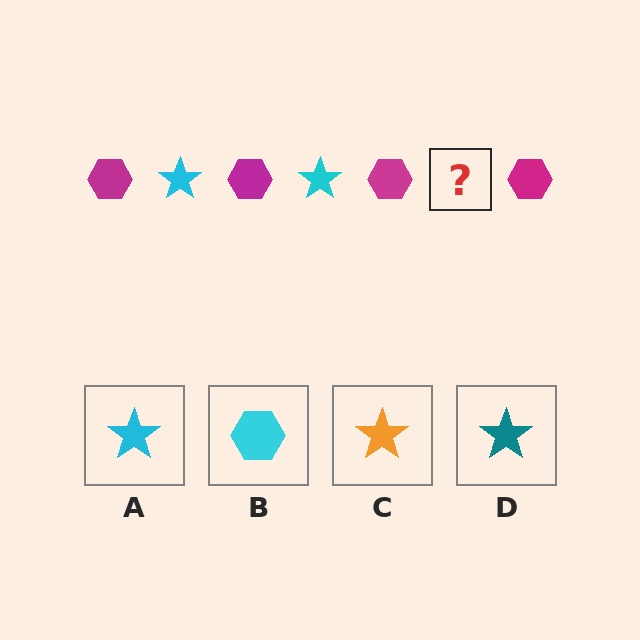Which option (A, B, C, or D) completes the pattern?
A.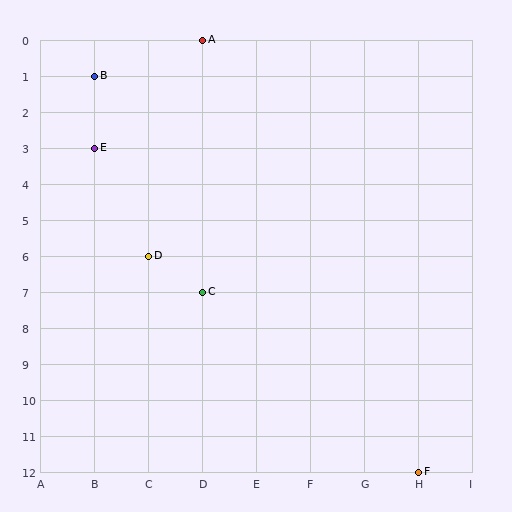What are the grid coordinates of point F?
Point F is at grid coordinates (H, 12).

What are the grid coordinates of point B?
Point B is at grid coordinates (B, 1).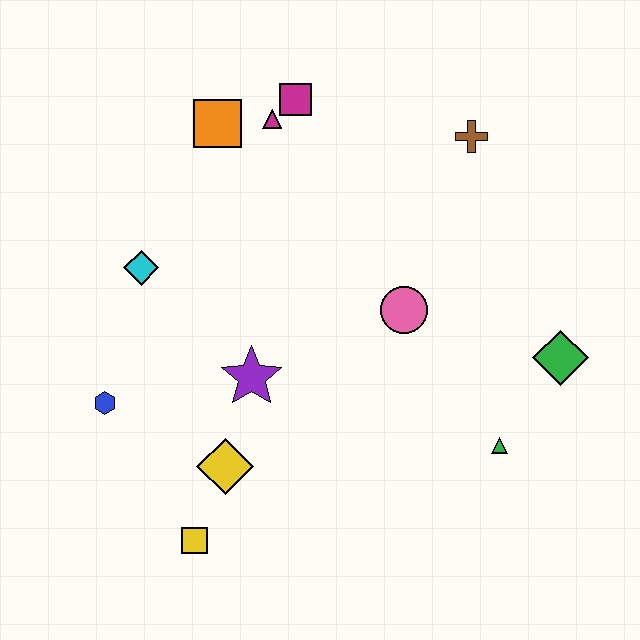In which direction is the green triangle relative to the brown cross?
The green triangle is below the brown cross.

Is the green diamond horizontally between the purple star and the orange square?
No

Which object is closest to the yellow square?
The yellow diamond is closest to the yellow square.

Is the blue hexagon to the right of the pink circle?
No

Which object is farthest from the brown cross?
The yellow square is farthest from the brown cross.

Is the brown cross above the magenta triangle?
No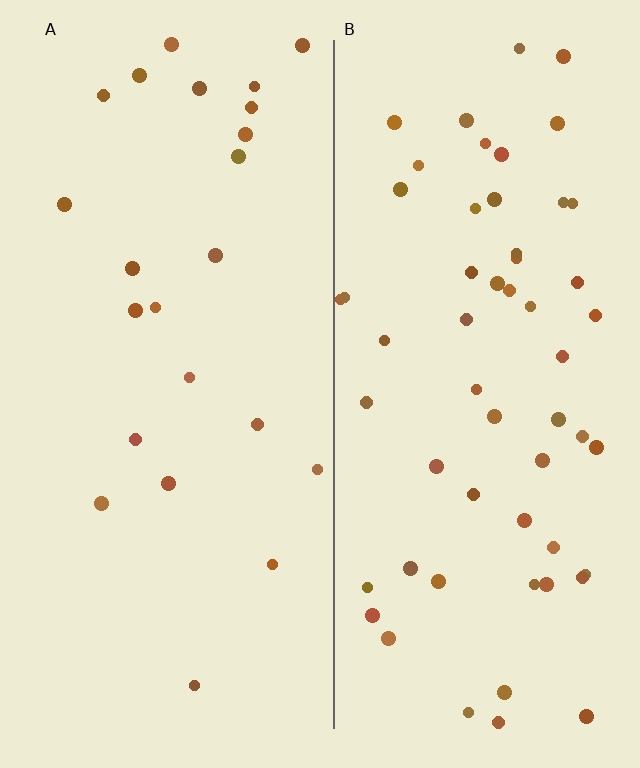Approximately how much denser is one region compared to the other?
Approximately 2.5× — region B over region A.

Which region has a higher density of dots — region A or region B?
B (the right).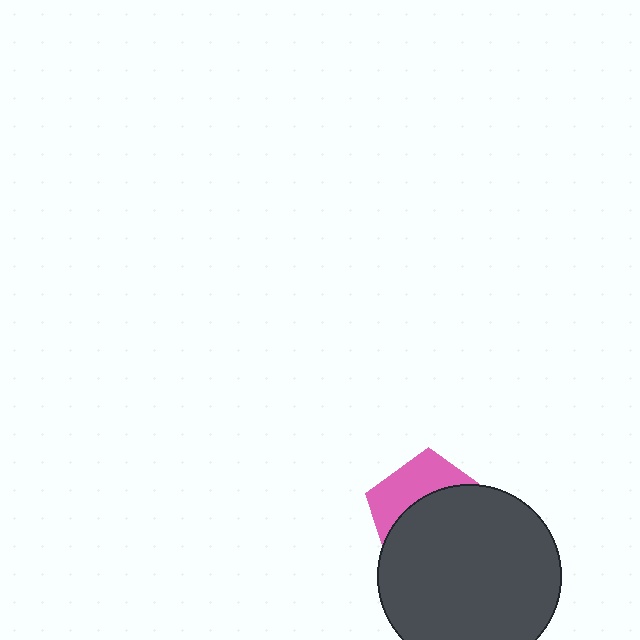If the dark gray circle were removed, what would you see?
You would see the complete pink pentagon.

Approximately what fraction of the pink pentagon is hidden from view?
Roughly 63% of the pink pentagon is hidden behind the dark gray circle.